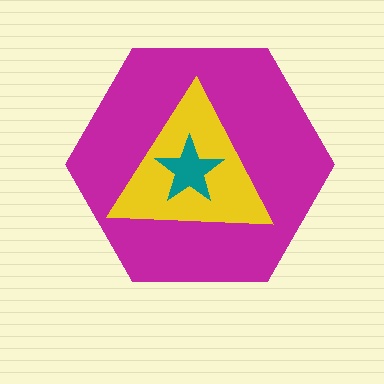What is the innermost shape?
The teal star.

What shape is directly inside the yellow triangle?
The teal star.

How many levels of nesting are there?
3.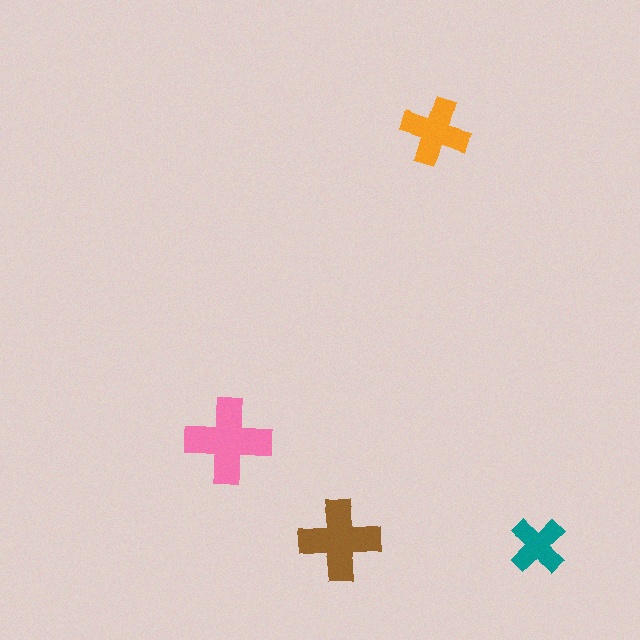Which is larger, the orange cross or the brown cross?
The brown one.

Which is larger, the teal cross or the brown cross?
The brown one.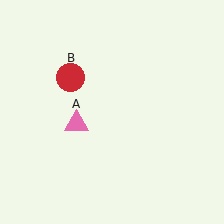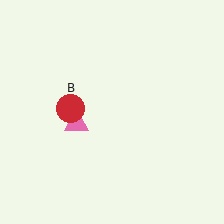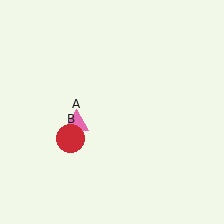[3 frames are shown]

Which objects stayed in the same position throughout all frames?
Pink triangle (object A) remained stationary.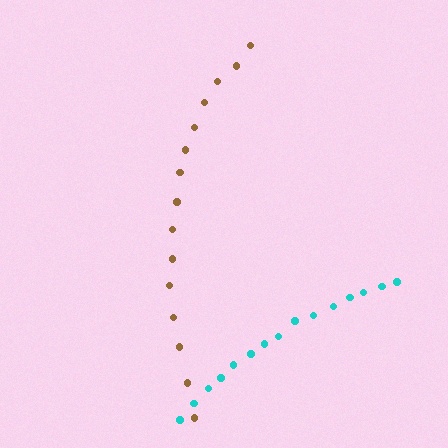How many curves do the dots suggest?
There are 2 distinct paths.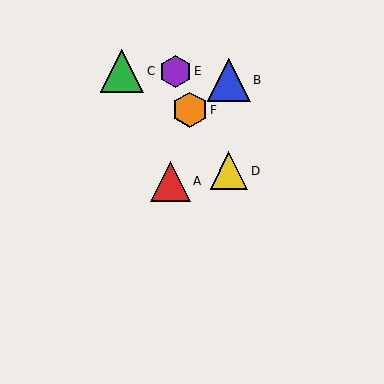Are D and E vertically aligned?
No, D is at x≈229 and E is at x≈175.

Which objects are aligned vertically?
Objects B, D are aligned vertically.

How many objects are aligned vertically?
2 objects (B, D) are aligned vertically.